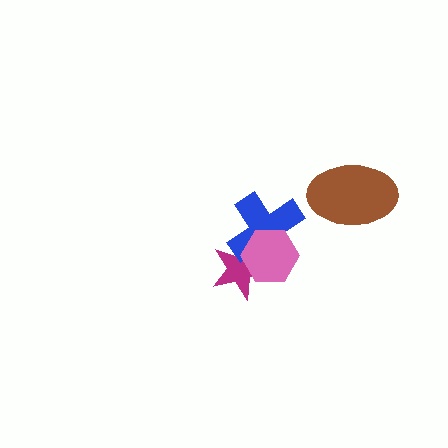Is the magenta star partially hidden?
Yes, it is partially covered by another shape.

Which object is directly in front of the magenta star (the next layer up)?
The blue cross is directly in front of the magenta star.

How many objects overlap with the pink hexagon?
2 objects overlap with the pink hexagon.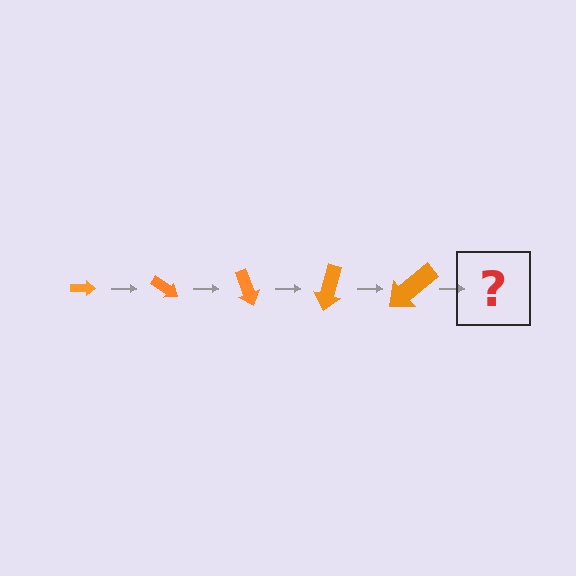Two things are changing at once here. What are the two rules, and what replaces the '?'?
The two rules are that the arrow grows larger each step and it rotates 35 degrees each step. The '?' should be an arrow, larger than the previous one and rotated 175 degrees from the start.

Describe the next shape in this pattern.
It should be an arrow, larger than the previous one and rotated 175 degrees from the start.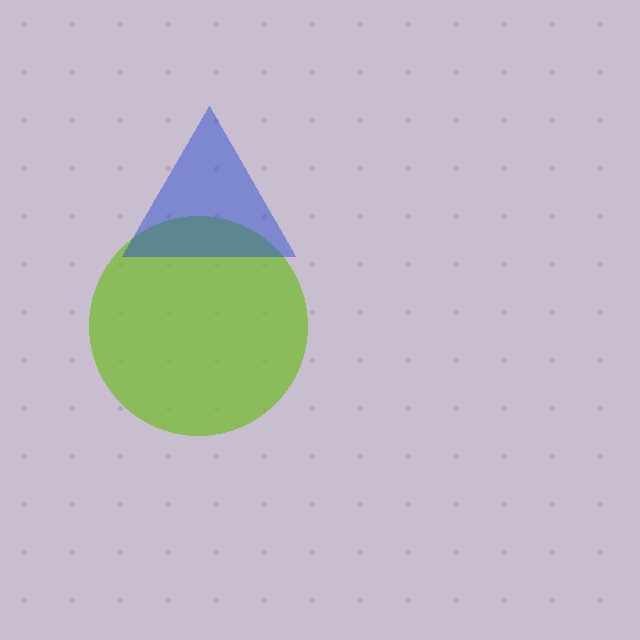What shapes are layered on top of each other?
The layered shapes are: a lime circle, a blue triangle.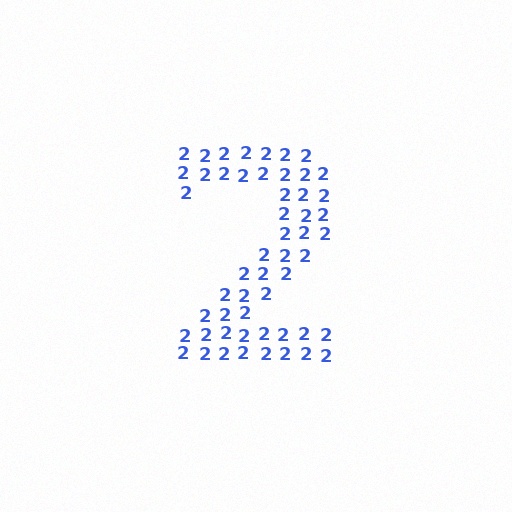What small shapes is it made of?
It is made of small digit 2's.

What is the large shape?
The large shape is the digit 2.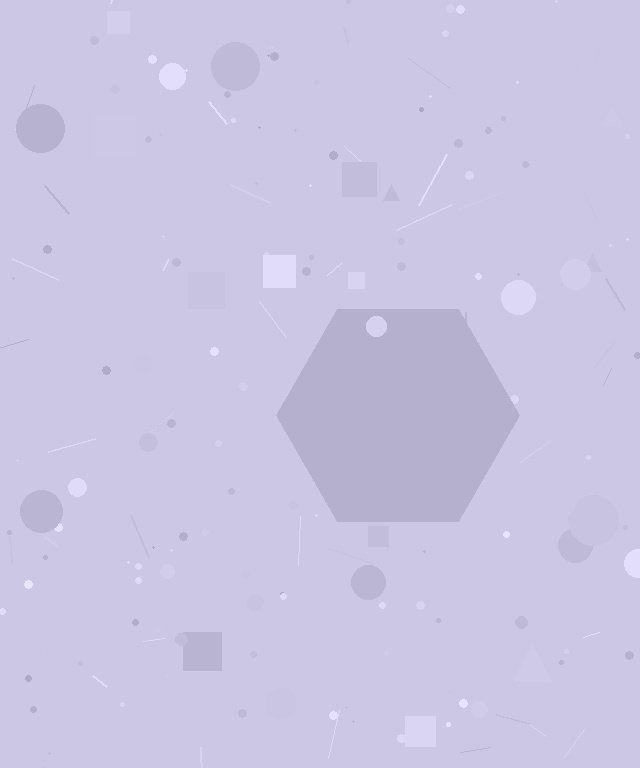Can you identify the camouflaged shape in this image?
The camouflaged shape is a hexagon.